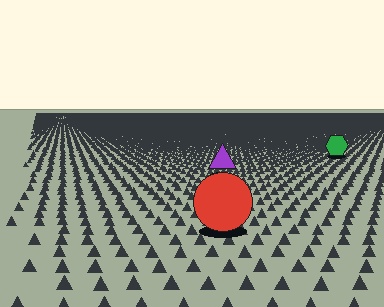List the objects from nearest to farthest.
From nearest to farthest: the red circle, the purple triangle, the green hexagon.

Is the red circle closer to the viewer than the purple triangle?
Yes. The red circle is closer — you can tell from the texture gradient: the ground texture is coarser near it.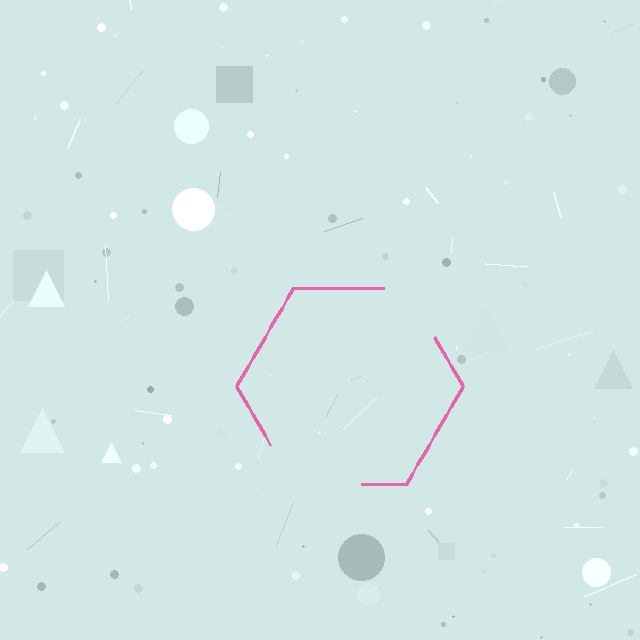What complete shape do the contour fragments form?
The contour fragments form a hexagon.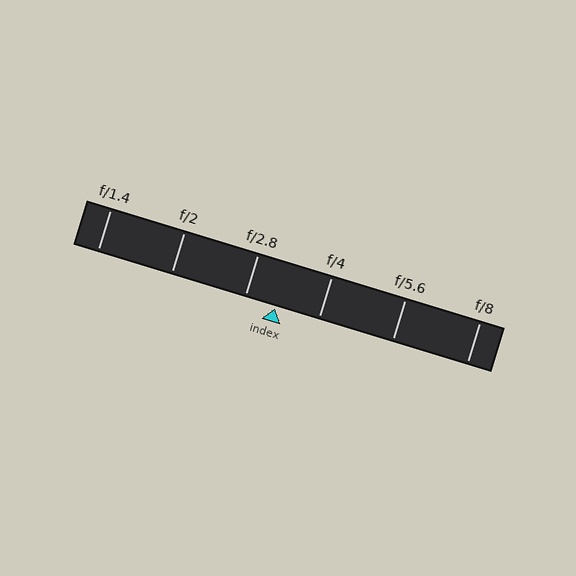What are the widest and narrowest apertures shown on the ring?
The widest aperture shown is f/1.4 and the narrowest is f/8.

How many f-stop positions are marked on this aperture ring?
There are 6 f-stop positions marked.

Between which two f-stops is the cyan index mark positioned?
The index mark is between f/2.8 and f/4.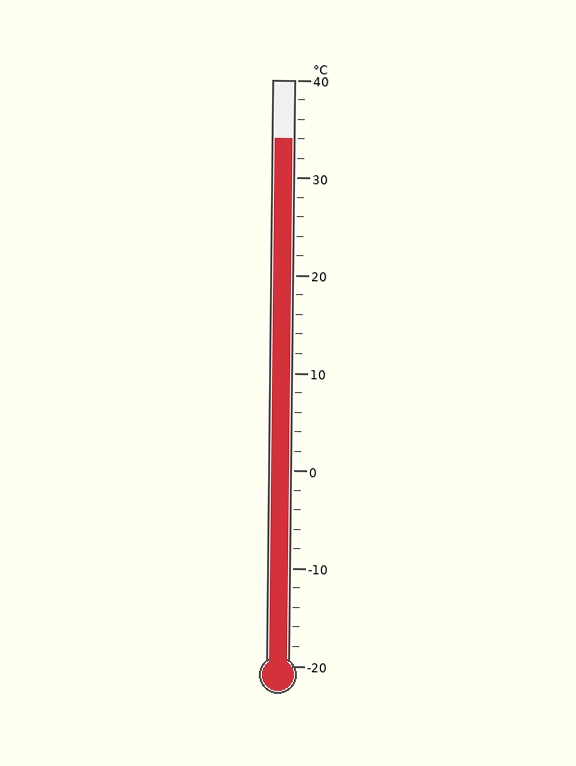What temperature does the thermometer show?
The thermometer shows approximately 34°C.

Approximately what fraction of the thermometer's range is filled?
The thermometer is filled to approximately 90% of its range.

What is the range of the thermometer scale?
The thermometer scale ranges from -20°C to 40°C.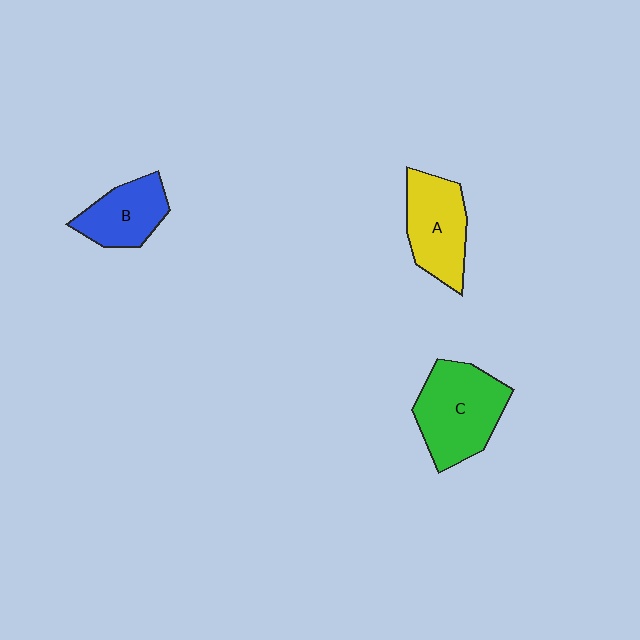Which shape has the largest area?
Shape C (green).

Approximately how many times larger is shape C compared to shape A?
Approximately 1.2 times.